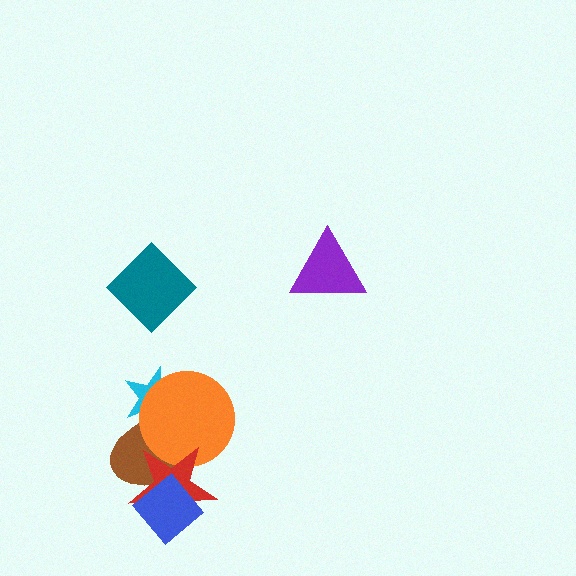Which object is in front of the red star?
The blue diamond is in front of the red star.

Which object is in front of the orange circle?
The red star is in front of the orange circle.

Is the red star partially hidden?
Yes, it is partially covered by another shape.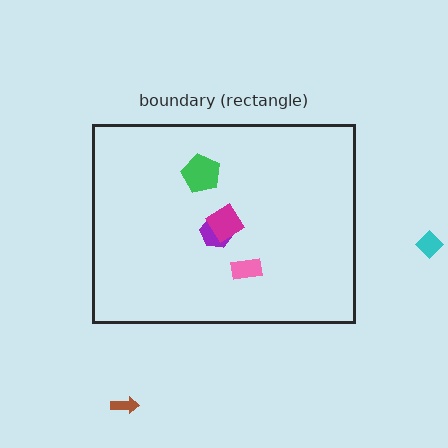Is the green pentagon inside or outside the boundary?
Inside.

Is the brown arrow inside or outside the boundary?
Outside.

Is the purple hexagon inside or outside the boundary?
Inside.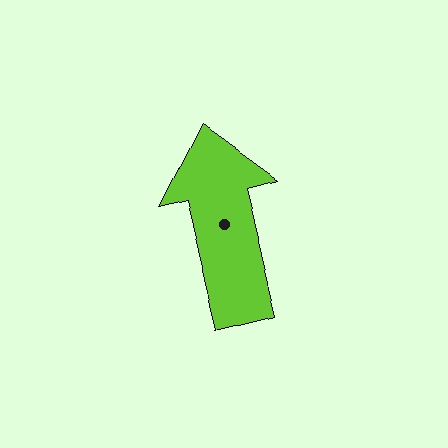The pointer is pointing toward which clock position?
Roughly 12 o'clock.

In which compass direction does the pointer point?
North.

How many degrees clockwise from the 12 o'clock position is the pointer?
Approximately 346 degrees.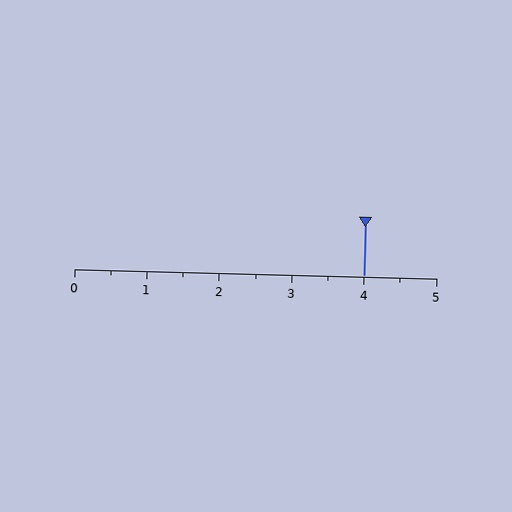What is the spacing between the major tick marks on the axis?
The major ticks are spaced 1 apart.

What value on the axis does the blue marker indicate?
The marker indicates approximately 4.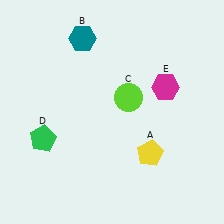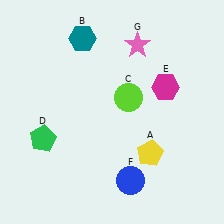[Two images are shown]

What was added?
A blue circle (F), a pink star (G) were added in Image 2.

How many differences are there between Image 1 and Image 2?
There are 2 differences between the two images.